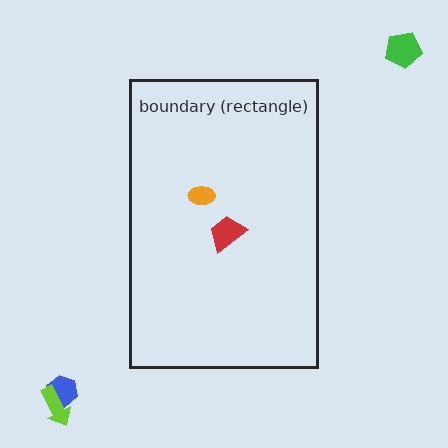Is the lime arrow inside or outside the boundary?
Outside.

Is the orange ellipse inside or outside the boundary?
Inside.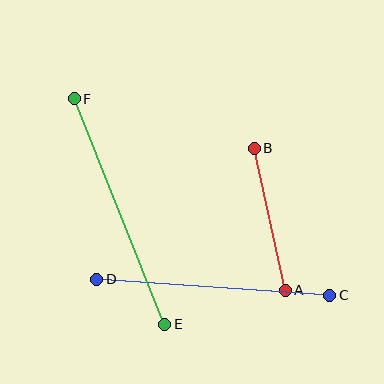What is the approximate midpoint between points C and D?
The midpoint is at approximately (213, 287) pixels.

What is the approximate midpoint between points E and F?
The midpoint is at approximately (120, 211) pixels.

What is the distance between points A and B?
The distance is approximately 146 pixels.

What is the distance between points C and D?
The distance is approximately 233 pixels.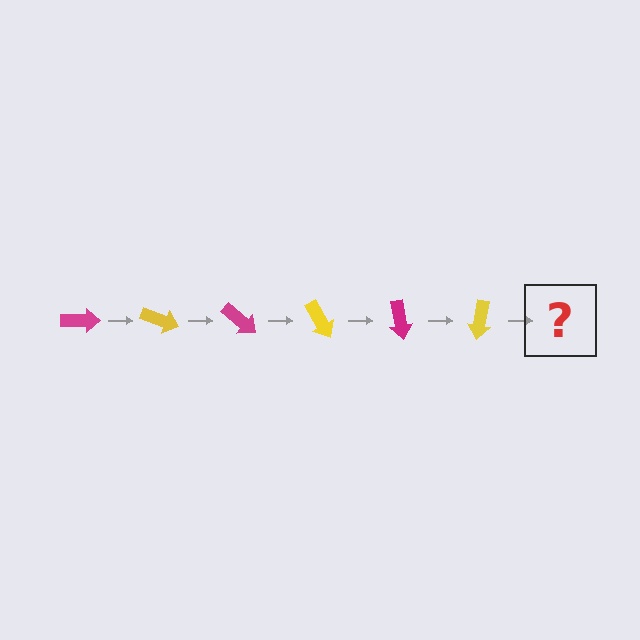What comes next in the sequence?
The next element should be a magenta arrow, rotated 120 degrees from the start.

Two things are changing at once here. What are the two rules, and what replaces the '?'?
The two rules are that it rotates 20 degrees each step and the color cycles through magenta and yellow. The '?' should be a magenta arrow, rotated 120 degrees from the start.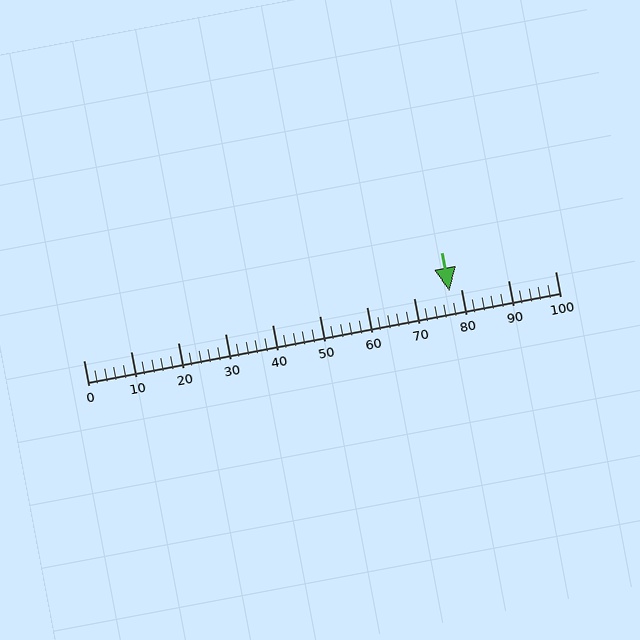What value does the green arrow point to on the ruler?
The green arrow points to approximately 78.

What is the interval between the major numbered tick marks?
The major tick marks are spaced 10 units apart.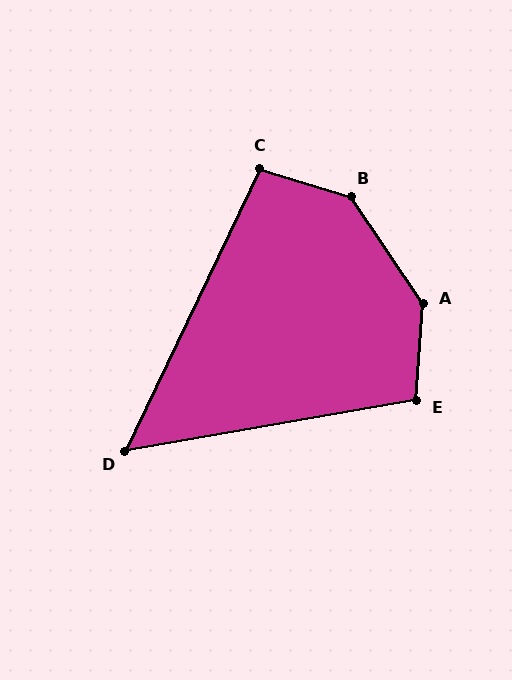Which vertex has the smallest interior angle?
D, at approximately 55 degrees.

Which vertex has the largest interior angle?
B, at approximately 142 degrees.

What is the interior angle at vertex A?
Approximately 142 degrees (obtuse).